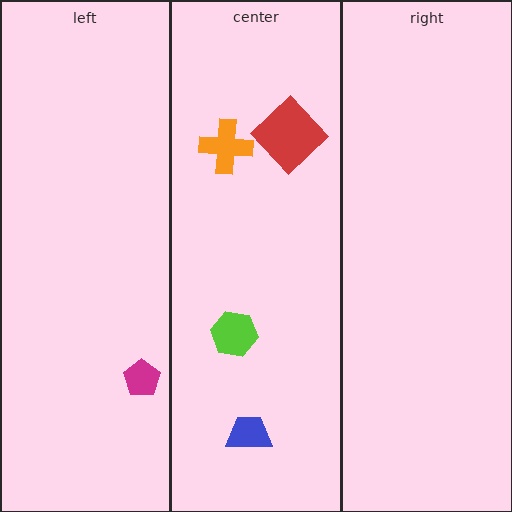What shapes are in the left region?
The magenta pentagon.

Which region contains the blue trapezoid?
The center region.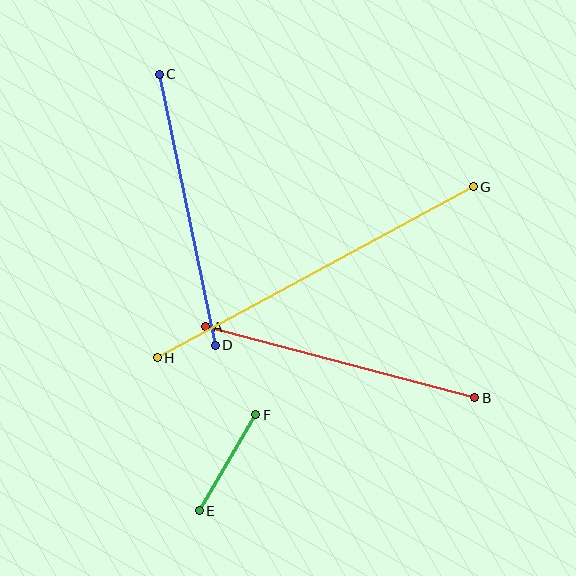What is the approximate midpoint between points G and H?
The midpoint is at approximately (315, 272) pixels.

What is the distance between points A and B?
The distance is approximately 278 pixels.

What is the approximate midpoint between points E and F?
The midpoint is at approximately (227, 463) pixels.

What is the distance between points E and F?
The distance is approximately 112 pixels.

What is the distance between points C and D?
The distance is approximately 277 pixels.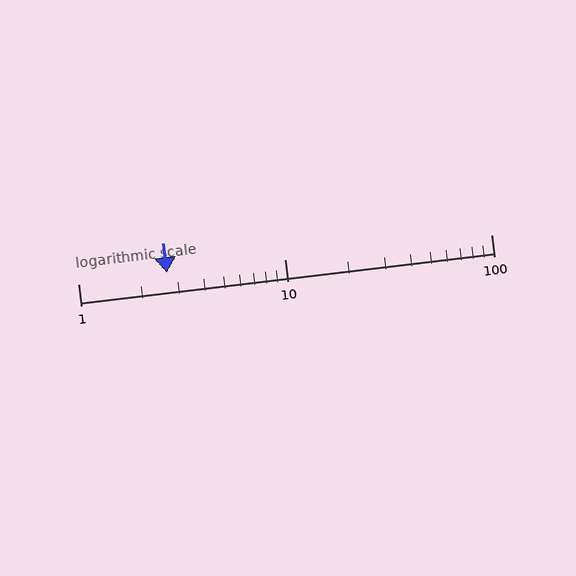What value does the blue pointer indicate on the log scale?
The pointer indicates approximately 2.7.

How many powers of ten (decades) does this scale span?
The scale spans 2 decades, from 1 to 100.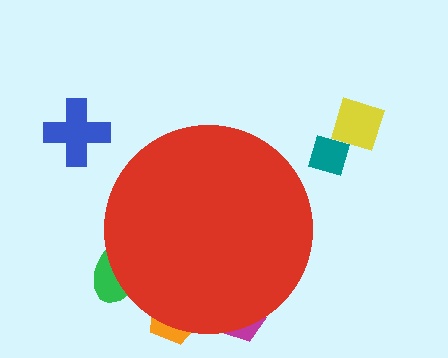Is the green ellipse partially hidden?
Yes, the green ellipse is partially hidden behind the red circle.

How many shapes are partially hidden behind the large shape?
3 shapes are partially hidden.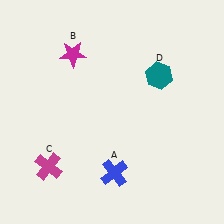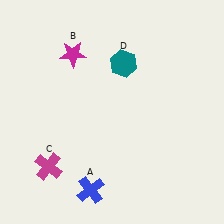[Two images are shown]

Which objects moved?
The objects that moved are: the blue cross (A), the teal hexagon (D).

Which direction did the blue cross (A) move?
The blue cross (A) moved left.